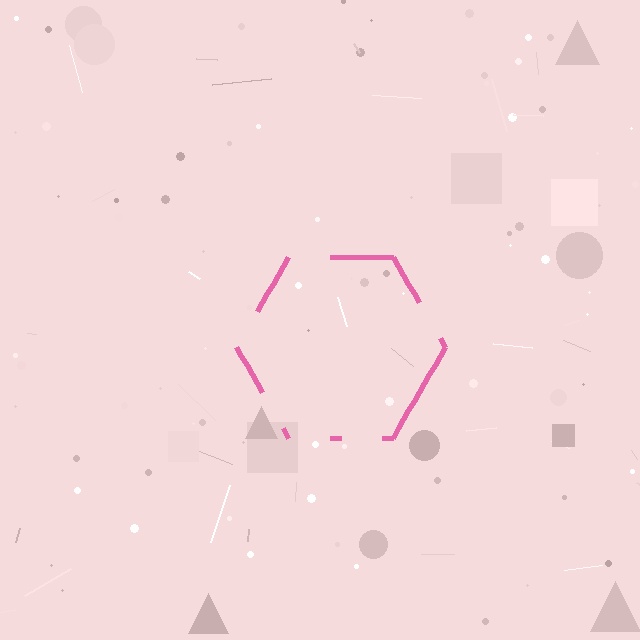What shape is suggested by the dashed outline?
The dashed outline suggests a hexagon.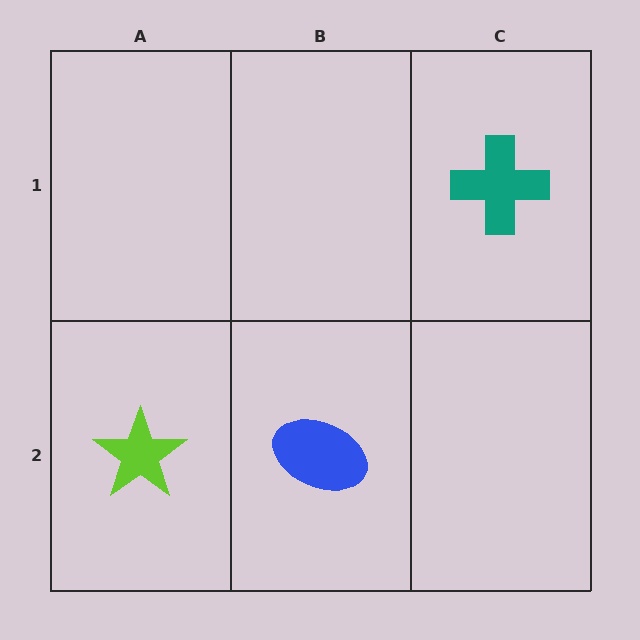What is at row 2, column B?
A blue ellipse.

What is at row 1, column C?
A teal cross.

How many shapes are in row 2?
2 shapes.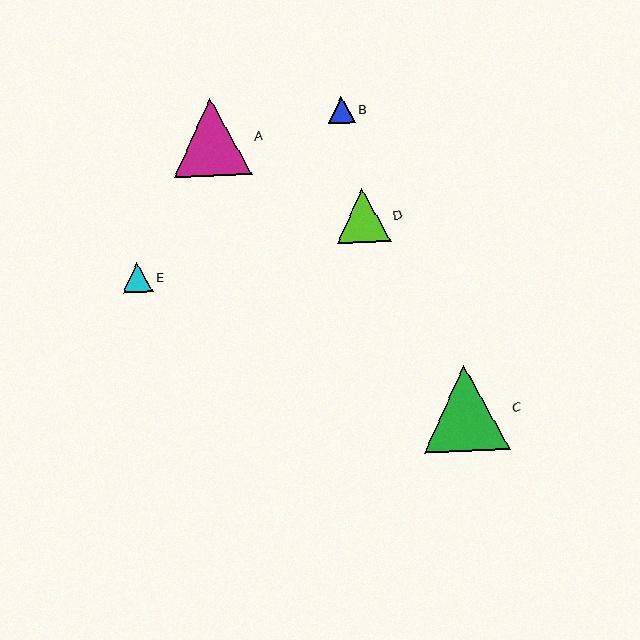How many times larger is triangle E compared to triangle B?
Triangle E is approximately 1.1 times the size of triangle B.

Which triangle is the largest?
Triangle C is the largest with a size of approximately 86 pixels.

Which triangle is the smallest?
Triangle B is the smallest with a size of approximately 27 pixels.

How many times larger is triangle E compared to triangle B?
Triangle E is approximately 1.1 times the size of triangle B.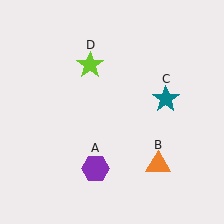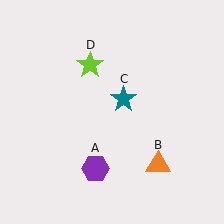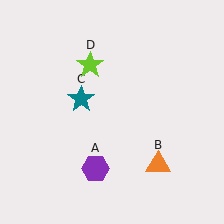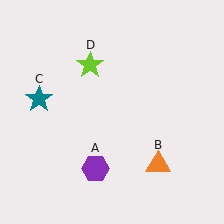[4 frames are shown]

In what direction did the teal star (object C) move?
The teal star (object C) moved left.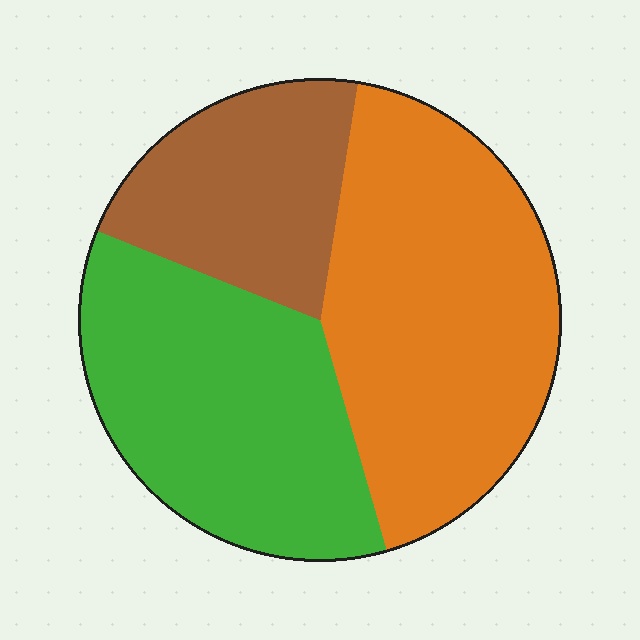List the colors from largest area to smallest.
From largest to smallest: orange, green, brown.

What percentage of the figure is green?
Green takes up about three eighths (3/8) of the figure.